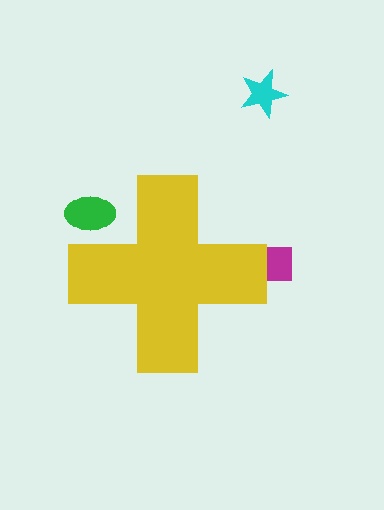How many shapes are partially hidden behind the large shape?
2 shapes are partially hidden.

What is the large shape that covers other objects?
A yellow cross.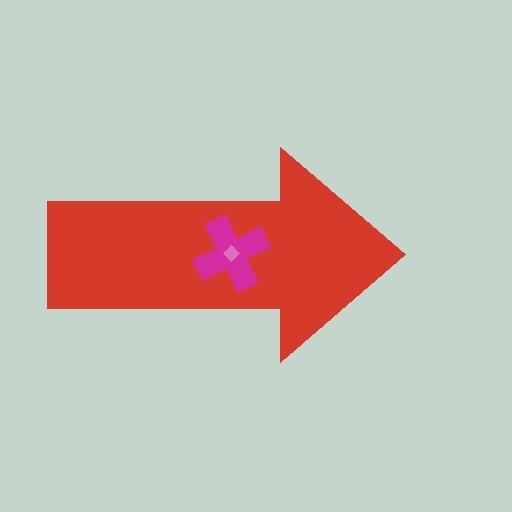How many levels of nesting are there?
3.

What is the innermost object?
The pink diamond.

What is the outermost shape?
The red arrow.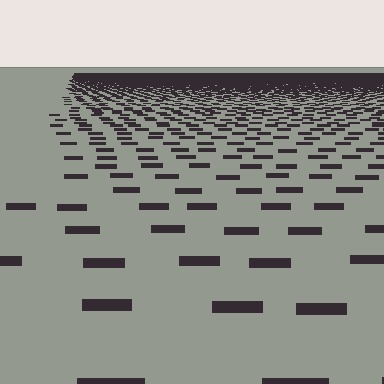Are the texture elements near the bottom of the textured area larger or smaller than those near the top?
Larger. Near the bottom, elements are closer to the viewer and appear at a bigger on-screen size.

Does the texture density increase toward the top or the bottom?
Density increases toward the top.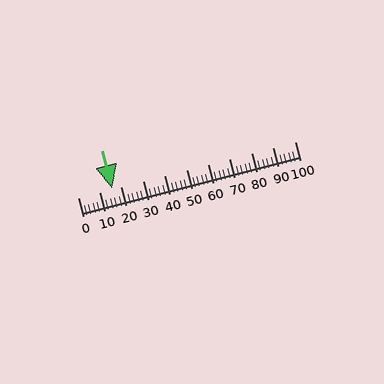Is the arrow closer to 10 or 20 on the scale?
The arrow is closer to 20.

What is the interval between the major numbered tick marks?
The major tick marks are spaced 10 units apart.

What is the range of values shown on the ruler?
The ruler shows values from 0 to 100.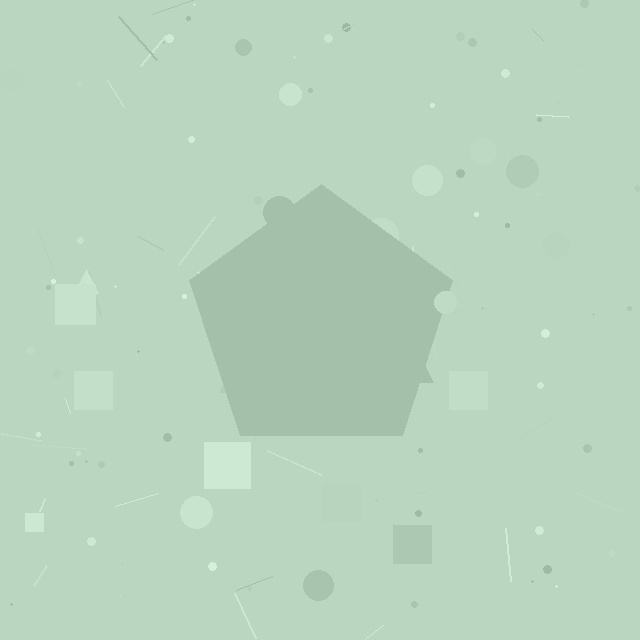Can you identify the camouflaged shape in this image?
The camouflaged shape is a pentagon.